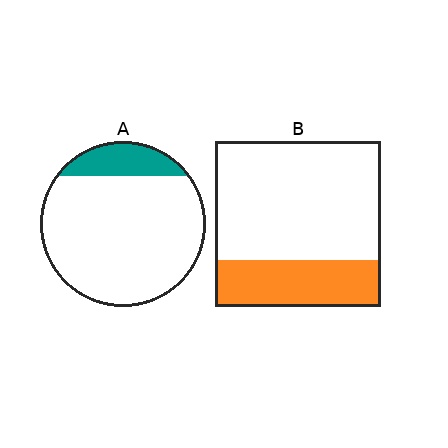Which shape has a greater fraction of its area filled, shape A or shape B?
Shape B.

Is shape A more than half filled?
No.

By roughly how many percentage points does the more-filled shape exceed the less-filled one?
By roughly 15 percentage points (B over A).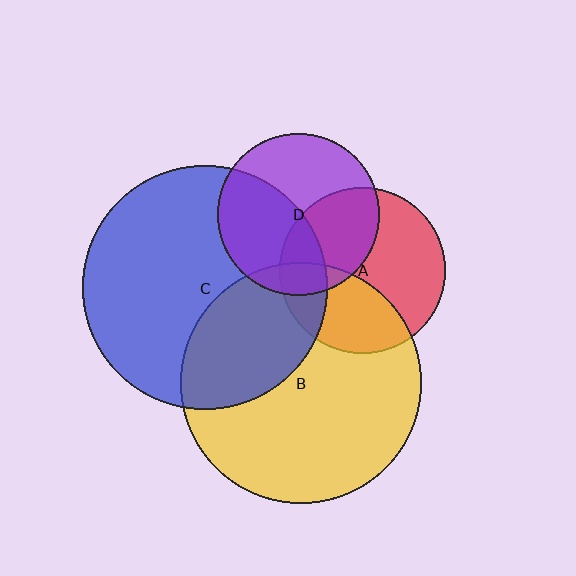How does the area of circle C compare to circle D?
Approximately 2.3 times.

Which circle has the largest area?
Circle C (blue).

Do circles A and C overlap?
Yes.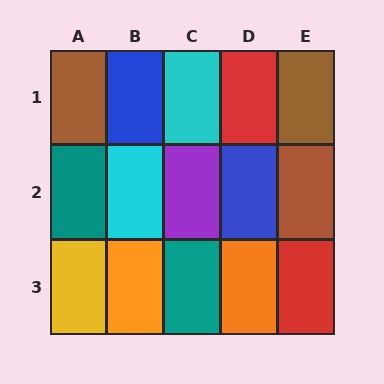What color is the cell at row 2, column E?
Brown.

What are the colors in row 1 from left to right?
Brown, blue, cyan, red, brown.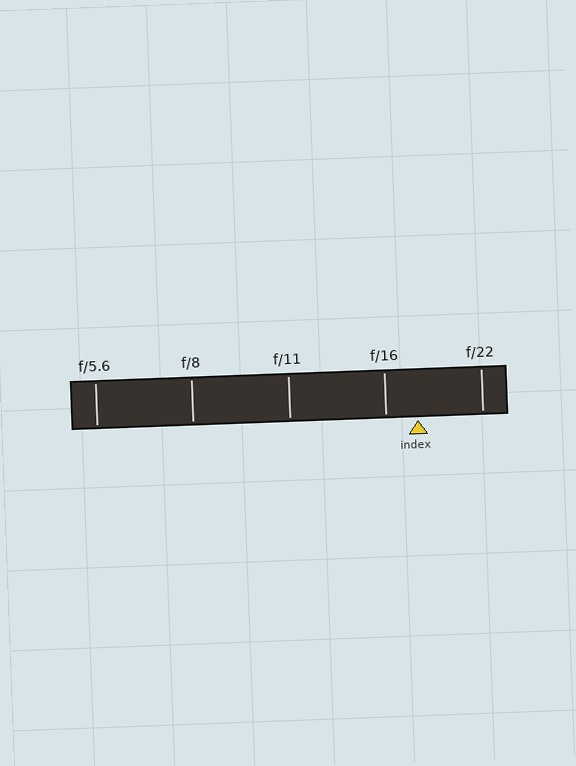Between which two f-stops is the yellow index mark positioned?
The index mark is between f/16 and f/22.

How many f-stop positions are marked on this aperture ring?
There are 5 f-stop positions marked.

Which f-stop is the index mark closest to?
The index mark is closest to f/16.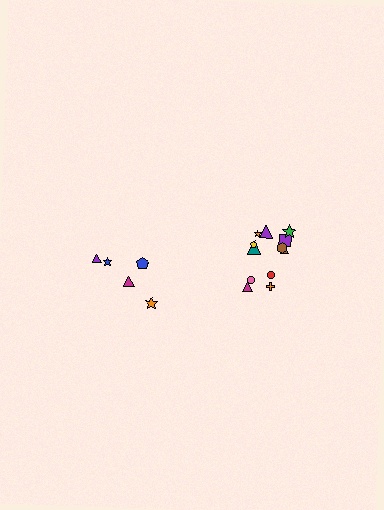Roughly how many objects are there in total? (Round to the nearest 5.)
Roughly 15 objects in total.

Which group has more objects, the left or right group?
The right group.